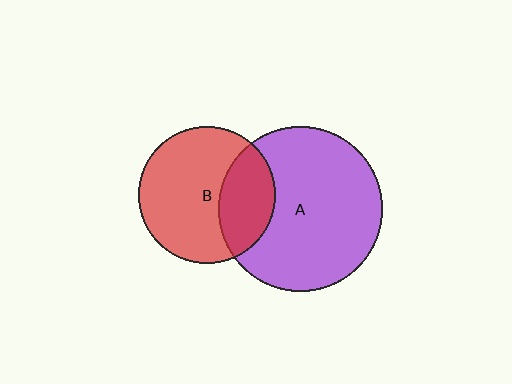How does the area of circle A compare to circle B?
Approximately 1.5 times.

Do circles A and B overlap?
Yes.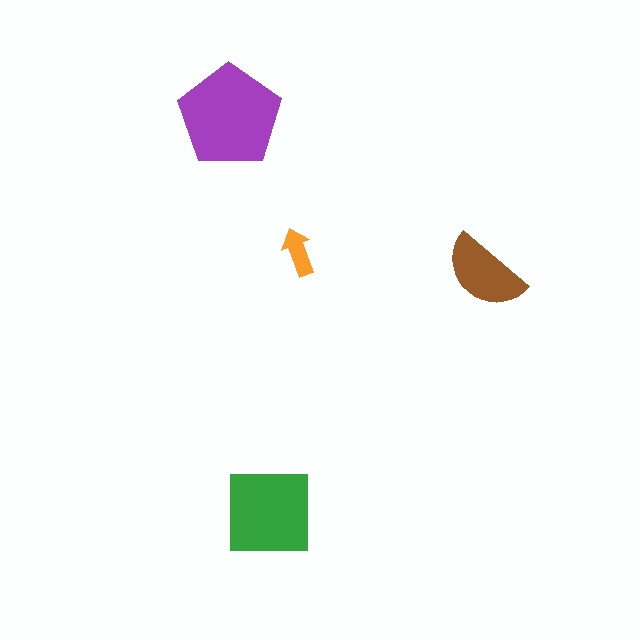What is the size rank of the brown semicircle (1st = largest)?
3rd.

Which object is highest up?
The purple pentagon is topmost.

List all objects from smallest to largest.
The orange arrow, the brown semicircle, the green square, the purple pentagon.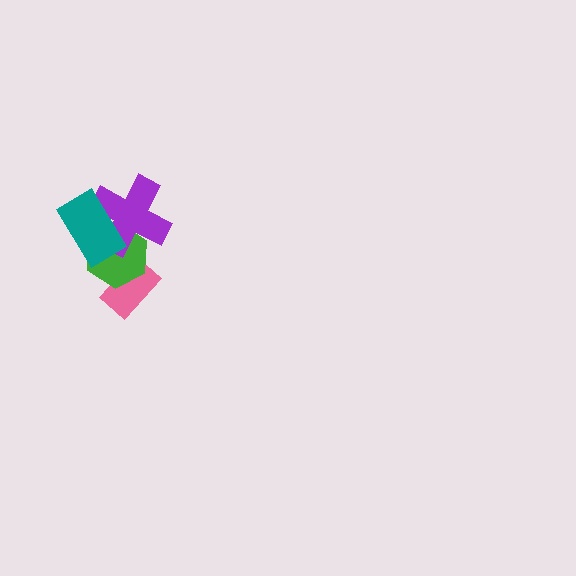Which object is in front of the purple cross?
The teal rectangle is in front of the purple cross.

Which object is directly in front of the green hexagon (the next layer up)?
The purple cross is directly in front of the green hexagon.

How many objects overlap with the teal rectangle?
2 objects overlap with the teal rectangle.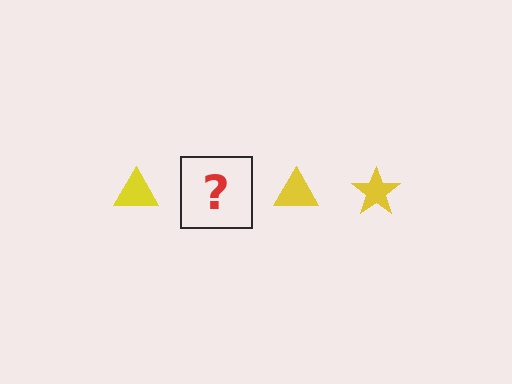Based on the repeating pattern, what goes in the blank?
The blank should be a yellow star.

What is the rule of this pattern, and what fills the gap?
The rule is that the pattern cycles through triangle, star shapes in yellow. The gap should be filled with a yellow star.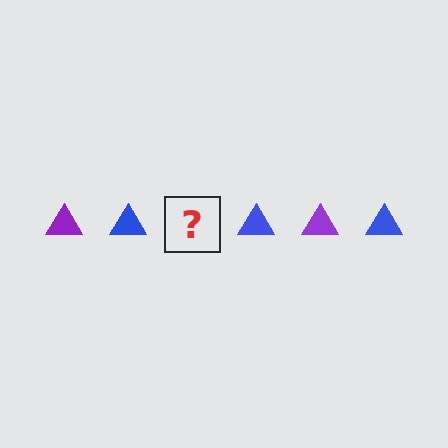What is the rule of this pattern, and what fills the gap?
The rule is that the pattern cycles through purple, blue triangles. The gap should be filled with a purple triangle.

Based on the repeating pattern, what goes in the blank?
The blank should be a purple triangle.